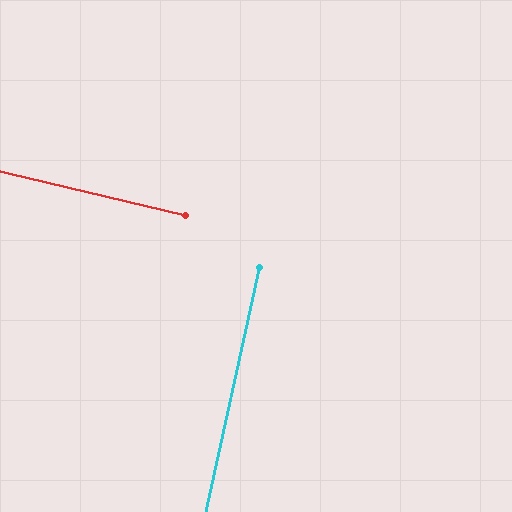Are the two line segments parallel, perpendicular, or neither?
Perpendicular — they meet at approximately 89°.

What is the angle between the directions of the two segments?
Approximately 89 degrees.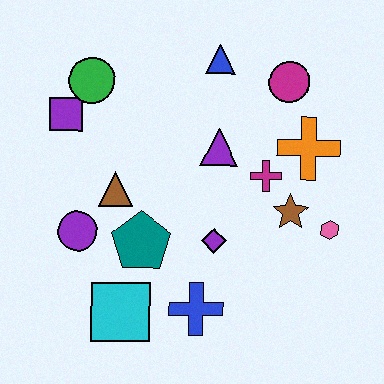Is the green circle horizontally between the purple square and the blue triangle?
Yes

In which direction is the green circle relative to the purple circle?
The green circle is above the purple circle.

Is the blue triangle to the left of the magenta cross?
Yes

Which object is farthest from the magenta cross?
The purple square is farthest from the magenta cross.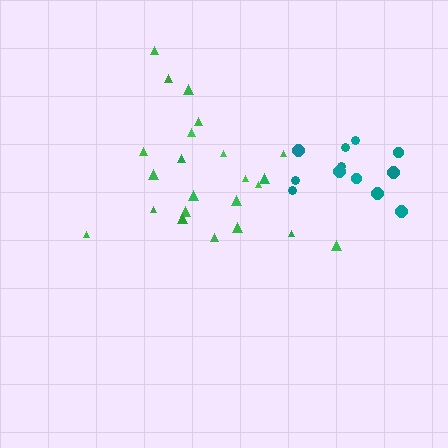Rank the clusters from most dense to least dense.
teal, green.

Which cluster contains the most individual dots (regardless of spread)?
Green (23).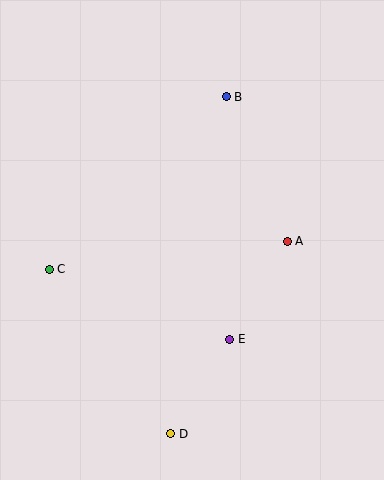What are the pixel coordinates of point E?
Point E is at (230, 339).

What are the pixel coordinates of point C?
Point C is at (49, 269).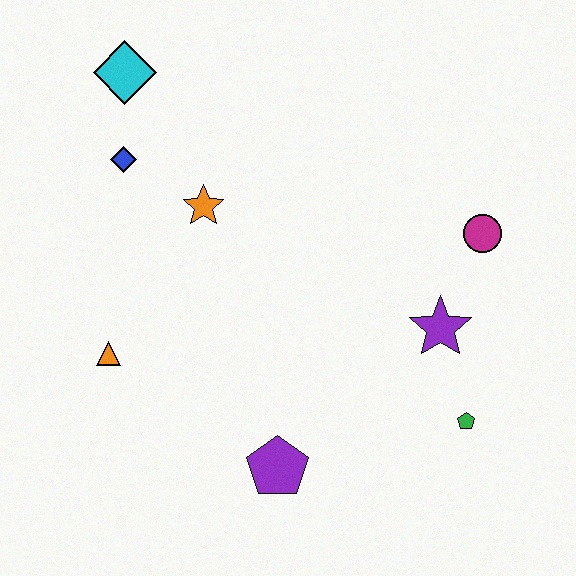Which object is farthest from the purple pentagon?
The cyan diamond is farthest from the purple pentagon.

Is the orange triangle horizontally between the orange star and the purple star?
No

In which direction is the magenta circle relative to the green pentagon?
The magenta circle is above the green pentagon.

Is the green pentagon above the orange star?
No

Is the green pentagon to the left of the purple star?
No